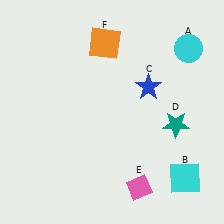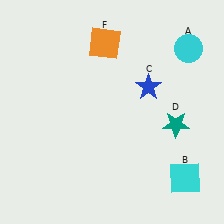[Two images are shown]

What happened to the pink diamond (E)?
The pink diamond (E) was removed in Image 2. It was in the bottom-right area of Image 1.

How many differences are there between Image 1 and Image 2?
There is 1 difference between the two images.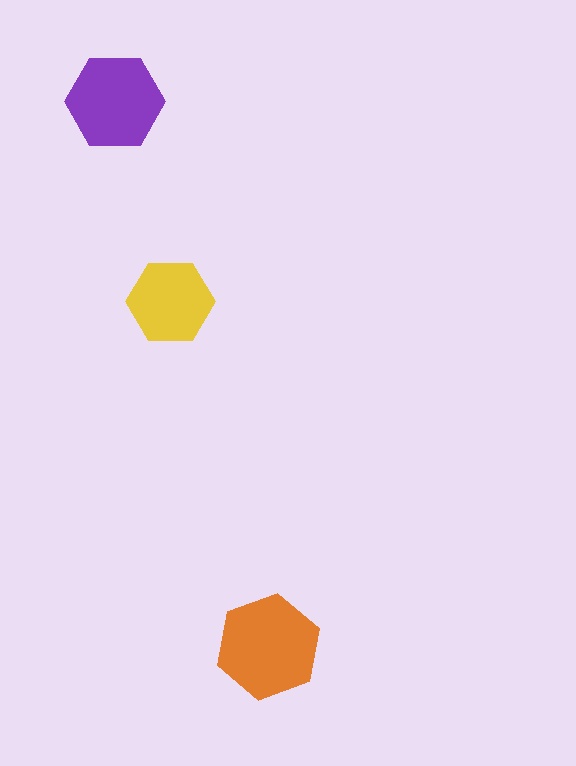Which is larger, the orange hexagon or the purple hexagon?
The orange one.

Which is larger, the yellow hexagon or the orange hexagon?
The orange one.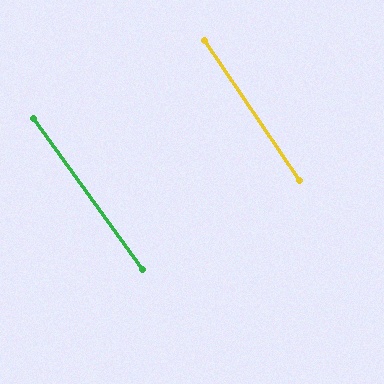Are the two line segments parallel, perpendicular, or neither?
Parallel — their directions differ by only 1.7°.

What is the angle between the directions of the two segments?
Approximately 2 degrees.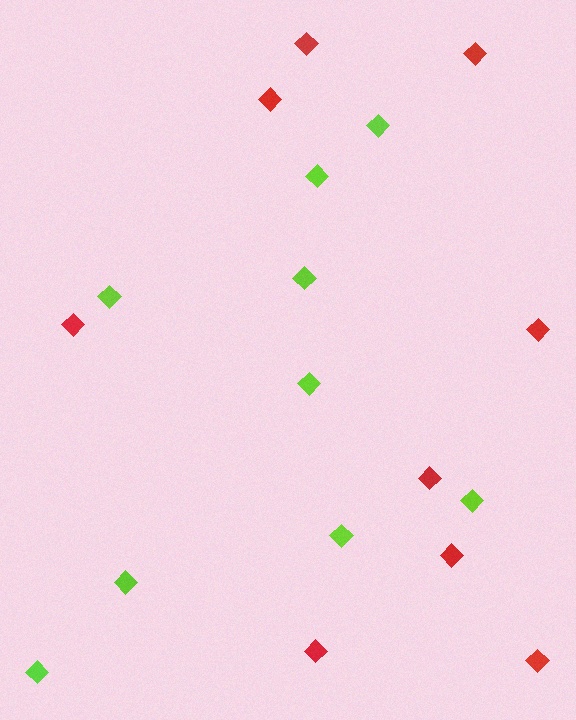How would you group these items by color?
There are 2 groups: one group of red diamonds (9) and one group of lime diamonds (9).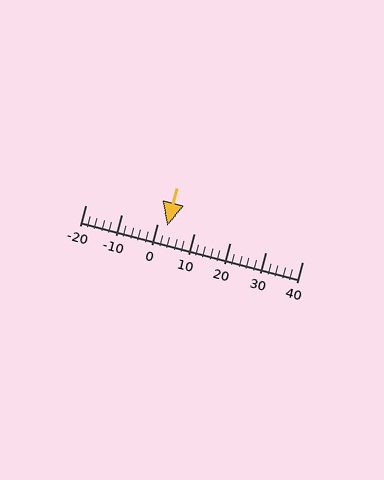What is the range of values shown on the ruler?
The ruler shows values from -20 to 40.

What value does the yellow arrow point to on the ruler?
The yellow arrow points to approximately 3.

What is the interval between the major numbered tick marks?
The major tick marks are spaced 10 units apart.